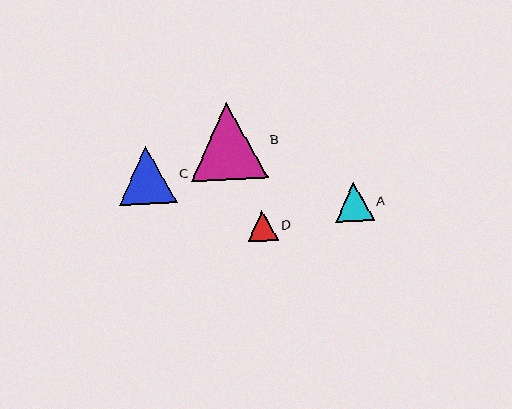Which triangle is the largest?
Triangle B is the largest with a size of approximately 77 pixels.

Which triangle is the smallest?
Triangle D is the smallest with a size of approximately 31 pixels.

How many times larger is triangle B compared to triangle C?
Triangle B is approximately 1.3 times the size of triangle C.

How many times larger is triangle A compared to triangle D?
Triangle A is approximately 1.3 times the size of triangle D.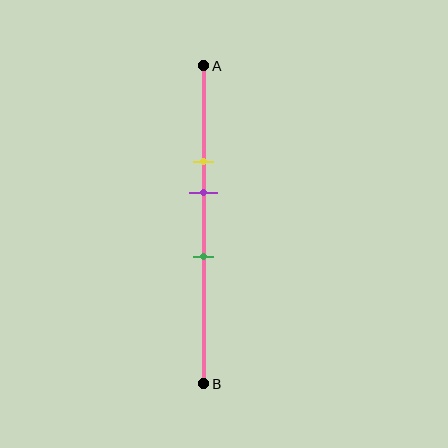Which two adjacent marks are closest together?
The yellow and purple marks are the closest adjacent pair.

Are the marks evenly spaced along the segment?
Yes, the marks are approximately evenly spaced.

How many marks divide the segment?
There are 3 marks dividing the segment.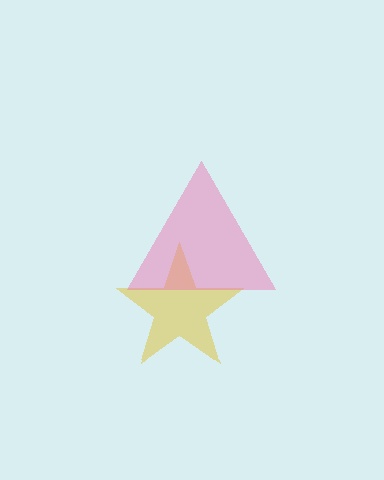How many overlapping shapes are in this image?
There are 2 overlapping shapes in the image.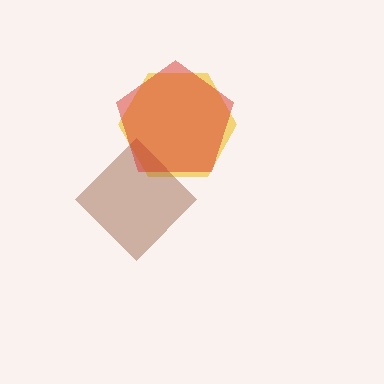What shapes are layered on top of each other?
The layered shapes are: a yellow hexagon, a brown diamond, a red pentagon.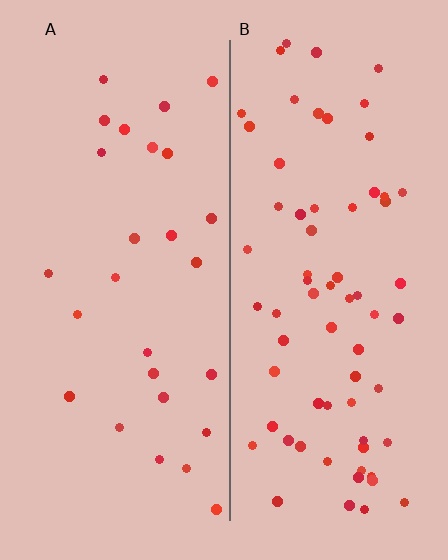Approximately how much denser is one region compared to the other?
Approximately 2.5× — region B over region A.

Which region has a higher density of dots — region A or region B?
B (the right).